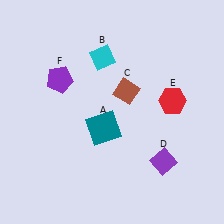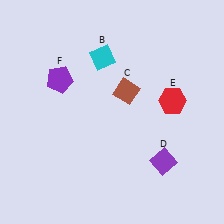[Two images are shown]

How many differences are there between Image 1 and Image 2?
There is 1 difference between the two images.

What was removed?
The teal square (A) was removed in Image 2.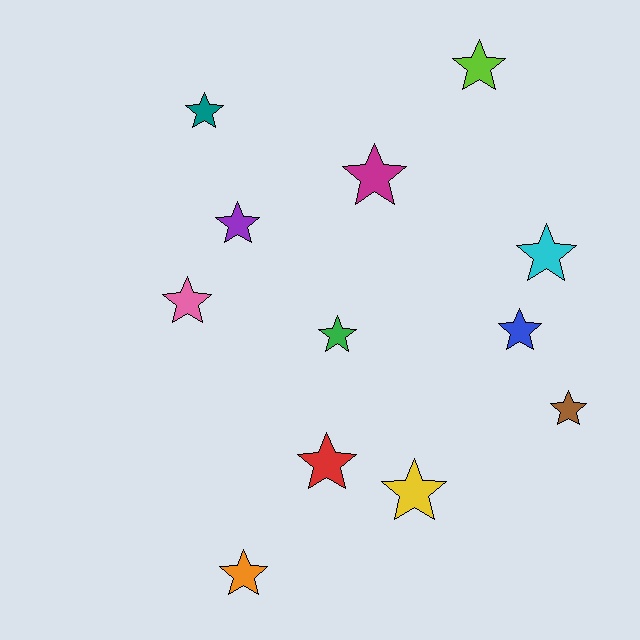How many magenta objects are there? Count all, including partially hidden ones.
There is 1 magenta object.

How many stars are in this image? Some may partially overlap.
There are 12 stars.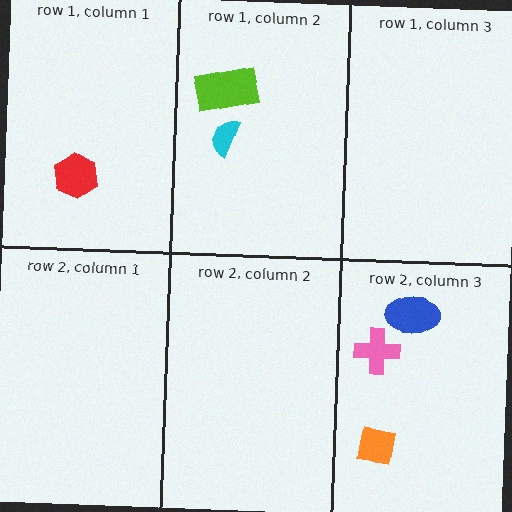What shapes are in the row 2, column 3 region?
The orange square, the pink cross, the blue ellipse.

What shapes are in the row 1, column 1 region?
The red hexagon.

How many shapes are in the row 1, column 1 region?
1.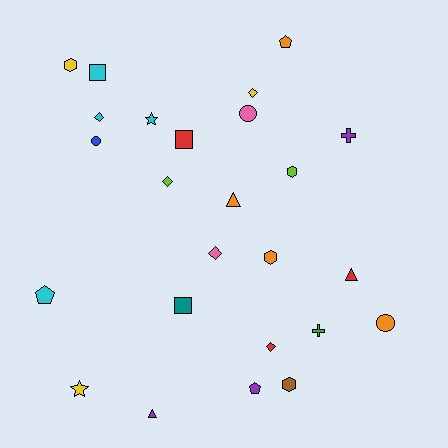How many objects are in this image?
There are 25 objects.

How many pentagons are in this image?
There are 3 pentagons.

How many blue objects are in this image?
There is 1 blue object.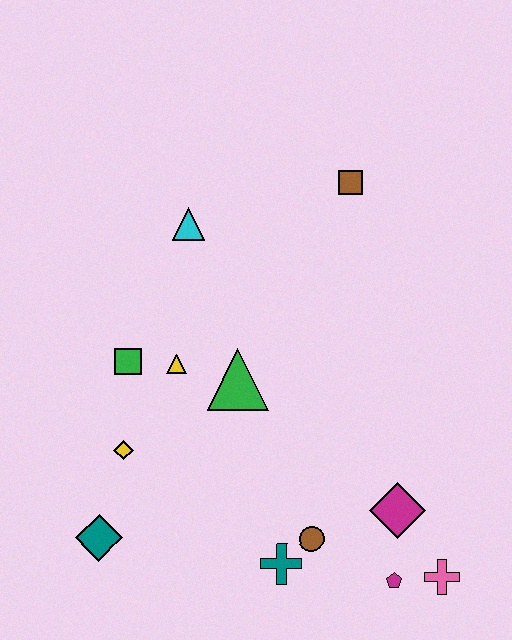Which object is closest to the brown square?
The cyan triangle is closest to the brown square.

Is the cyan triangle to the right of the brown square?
No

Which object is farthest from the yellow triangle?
The pink cross is farthest from the yellow triangle.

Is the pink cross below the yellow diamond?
Yes